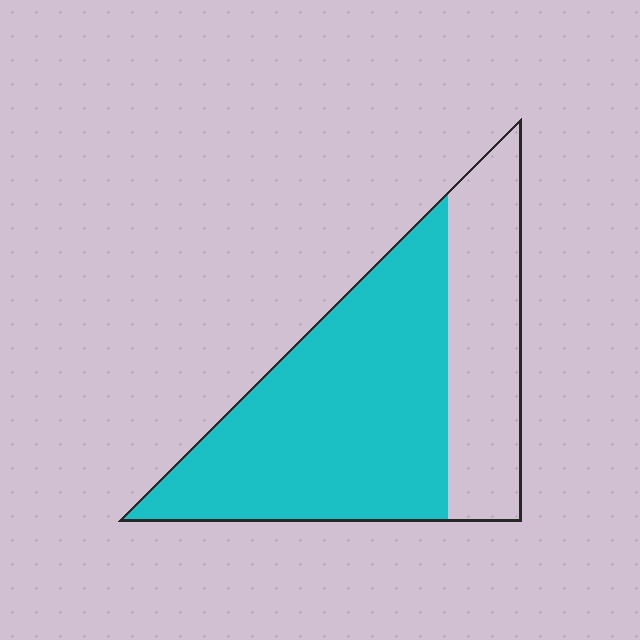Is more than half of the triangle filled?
Yes.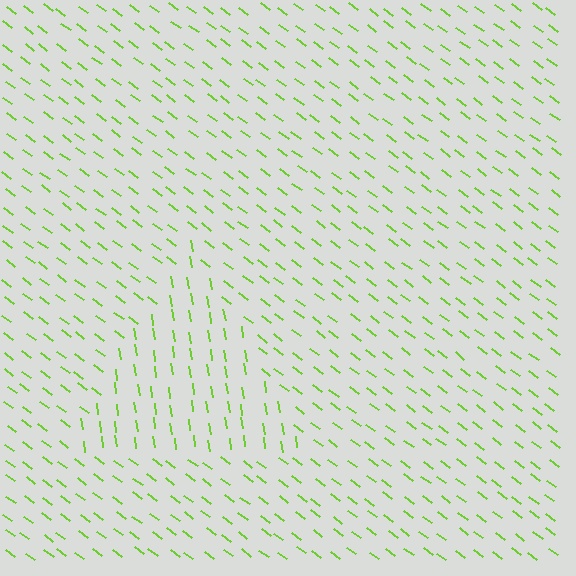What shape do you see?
I see a triangle.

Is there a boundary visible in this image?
Yes, there is a texture boundary formed by a change in line orientation.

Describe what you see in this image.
The image is filled with small lime line segments. A triangle region in the image has lines oriented differently from the surrounding lines, creating a visible texture boundary.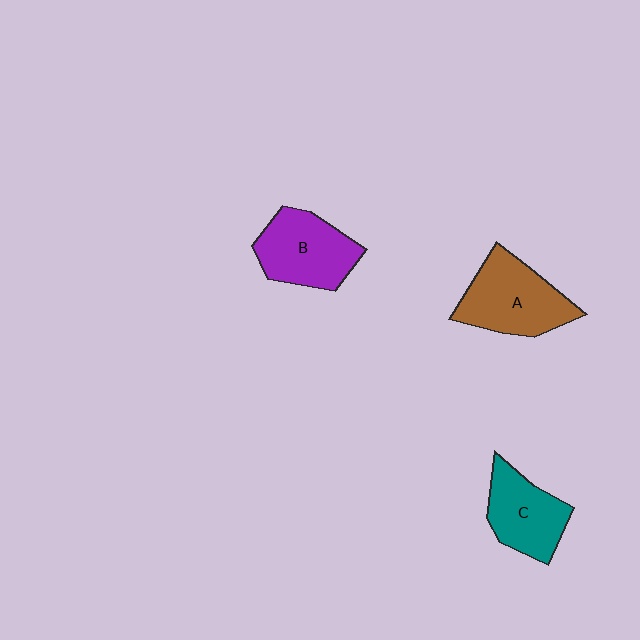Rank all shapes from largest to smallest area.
From largest to smallest: A (brown), B (purple), C (teal).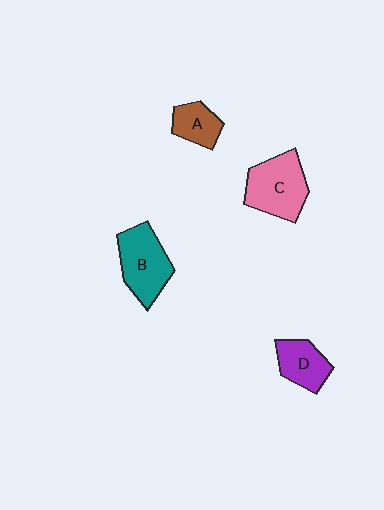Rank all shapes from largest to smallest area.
From largest to smallest: C (pink), B (teal), D (purple), A (brown).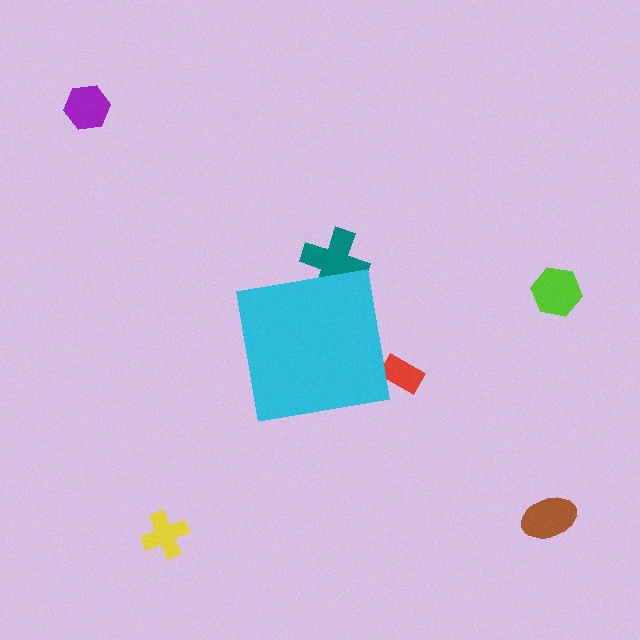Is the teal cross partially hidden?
Yes, the teal cross is partially hidden behind the cyan square.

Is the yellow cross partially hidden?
No, the yellow cross is fully visible.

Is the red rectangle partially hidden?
Yes, the red rectangle is partially hidden behind the cyan square.